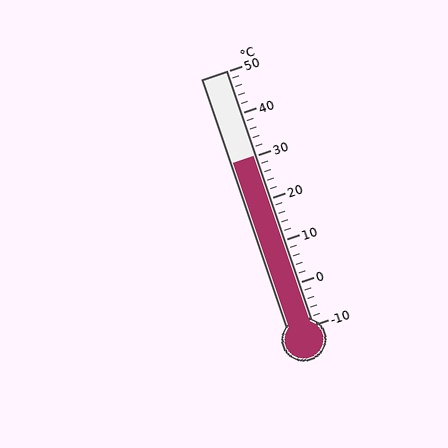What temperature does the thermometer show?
The thermometer shows approximately 30°C.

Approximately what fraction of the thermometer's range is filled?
The thermometer is filled to approximately 65% of its range.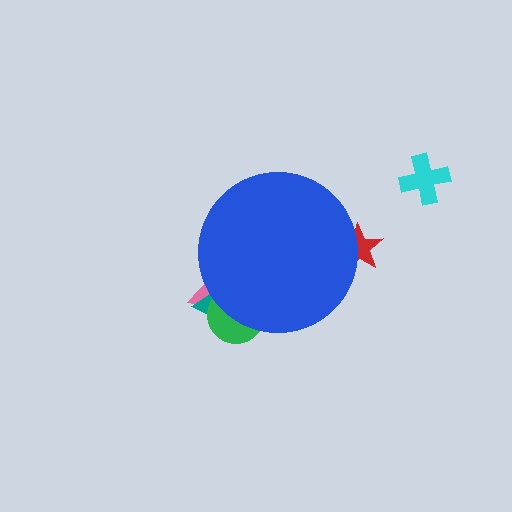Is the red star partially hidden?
Yes, the red star is partially hidden behind the blue circle.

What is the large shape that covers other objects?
A blue circle.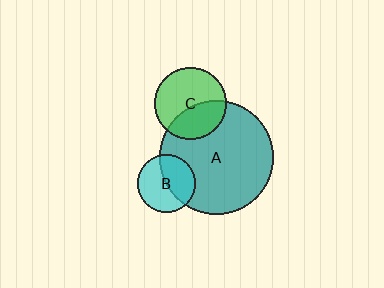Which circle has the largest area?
Circle A (teal).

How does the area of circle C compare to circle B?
Approximately 1.5 times.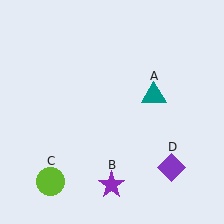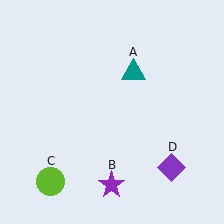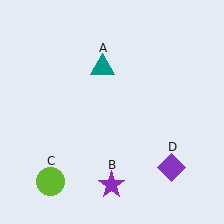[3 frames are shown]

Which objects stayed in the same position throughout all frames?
Purple star (object B) and lime circle (object C) and purple diamond (object D) remained stationary.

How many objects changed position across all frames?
1 object changed position: teal triangle (object A).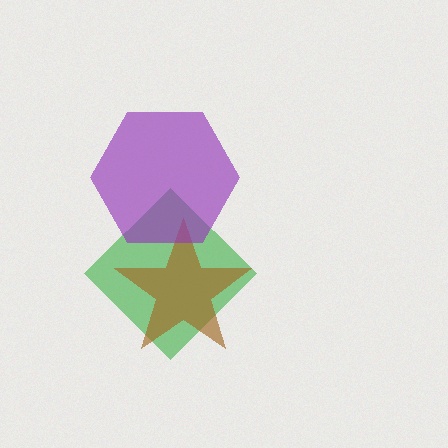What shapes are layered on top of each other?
The layered shapes are: a green diamond, a brown star, a purple hexagon.